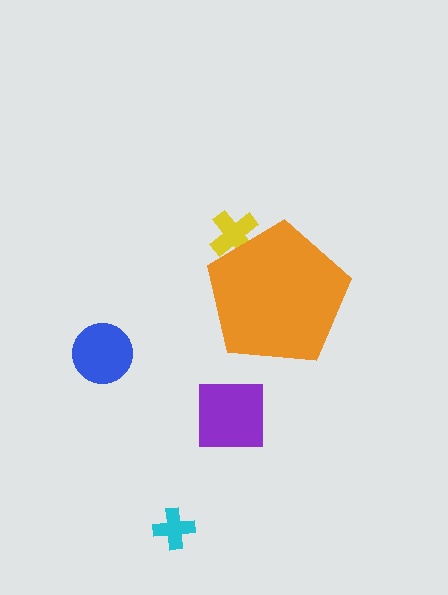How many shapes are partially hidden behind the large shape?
1 shape is partially hidden.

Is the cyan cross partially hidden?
No, the cyan cross is fully visible.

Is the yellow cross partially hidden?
Yes, the yellow cross is partially hidden behind the orange pentagon.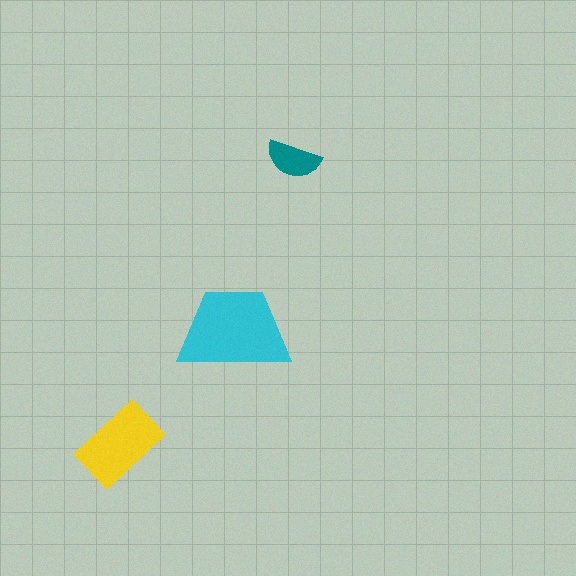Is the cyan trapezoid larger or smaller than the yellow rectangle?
Larger.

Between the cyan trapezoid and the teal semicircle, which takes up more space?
The cyan trapezoid.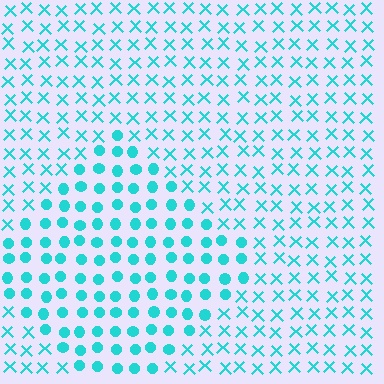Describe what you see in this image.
The image is filled with small cyan elements arranged in a uniform grid. A diamond-shaped region contains circles, while the surrounding area contains X marks. The boundary is defined purely by the change in element shape.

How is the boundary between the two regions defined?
The boundary is defined by a change in element shape: circles inside vs. X marks outside. All elements share the same color and spacing.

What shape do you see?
I see a diamond.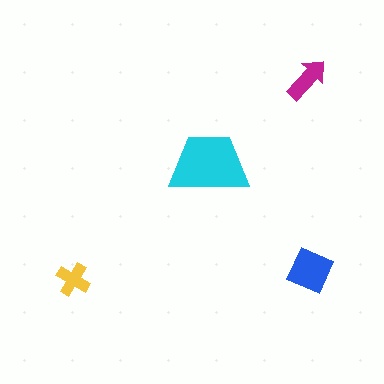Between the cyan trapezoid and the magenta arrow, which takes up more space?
The cyan trapezoid.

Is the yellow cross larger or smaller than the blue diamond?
Smaller.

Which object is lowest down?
The yellow cross is bottommost.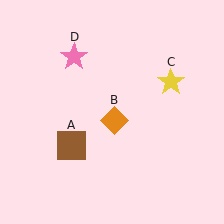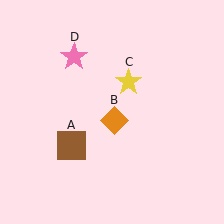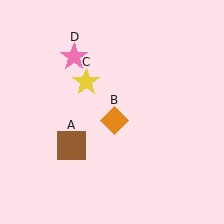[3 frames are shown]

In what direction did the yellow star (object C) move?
The yellow star (object C) moved left.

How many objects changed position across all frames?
1 object changed position: yellow star (object C).